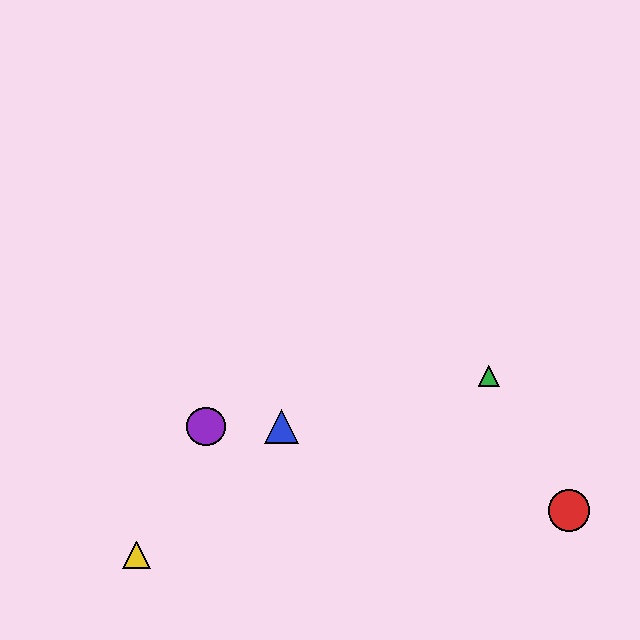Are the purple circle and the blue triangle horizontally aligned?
Yes, both are at y≈426.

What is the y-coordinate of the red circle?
The red circle is at y≈510.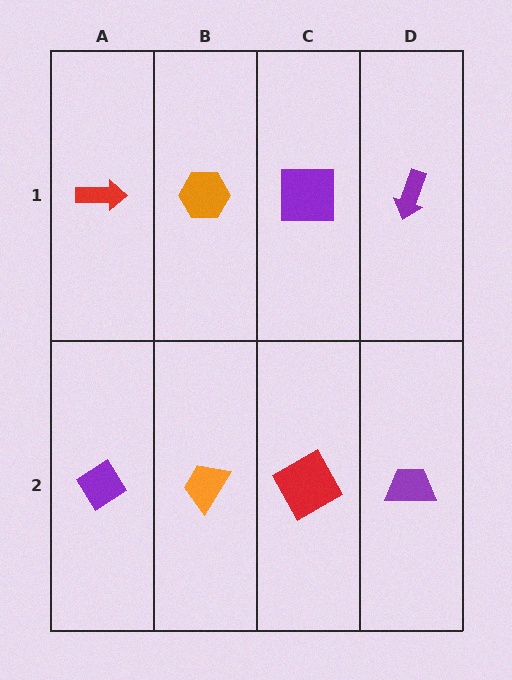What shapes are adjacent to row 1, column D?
A purple trapezoid (row 2, column D), a purple square (row 1, column C).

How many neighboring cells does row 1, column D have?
2.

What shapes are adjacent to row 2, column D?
A purple arrow (row 1, column D), a red square (row 2, column C).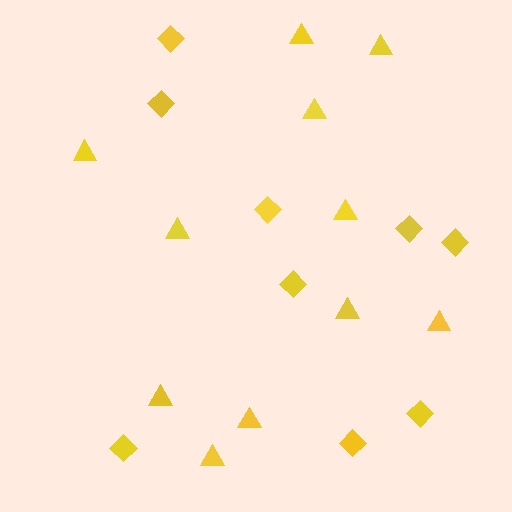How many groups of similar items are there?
There are 2 groups: one group of triangles (11) and one group of diamonds (9).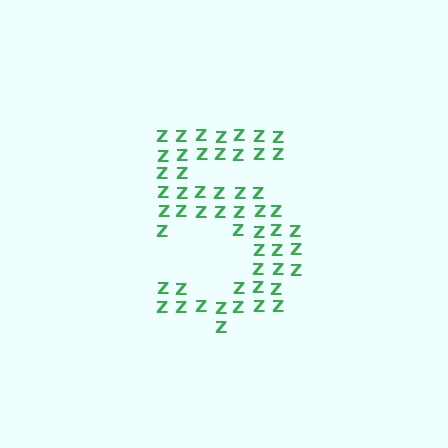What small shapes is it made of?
It is made of small letter Z's.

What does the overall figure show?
The overall figure shows the digit 5.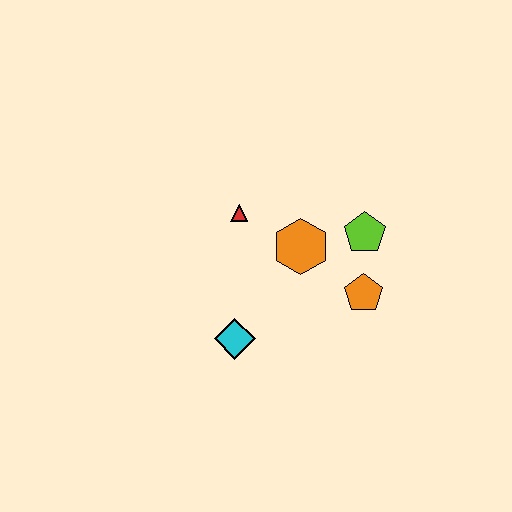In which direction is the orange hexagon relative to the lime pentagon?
The orange hexagon is to the left of the lime pentagon.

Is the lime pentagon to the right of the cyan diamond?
Yes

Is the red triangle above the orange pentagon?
Yes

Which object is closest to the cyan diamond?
The orange hexagon is closest to the cyan diamond.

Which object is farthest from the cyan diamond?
The lime pentagon is farthest from the cyan diamond.